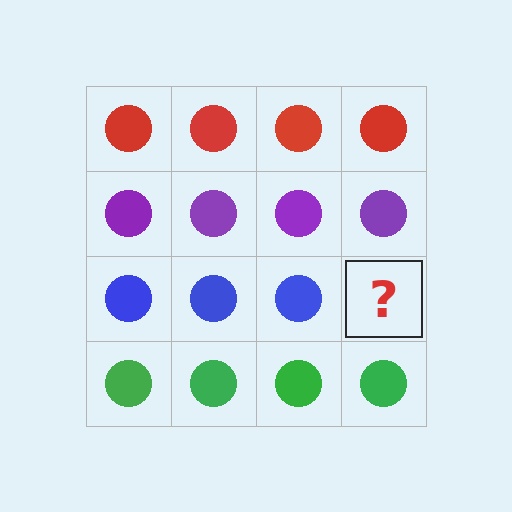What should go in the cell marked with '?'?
The missing cell should contain a blue circle.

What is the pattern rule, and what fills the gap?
The rule is that each row has a consistent color. The gap should be filled with a blue circle.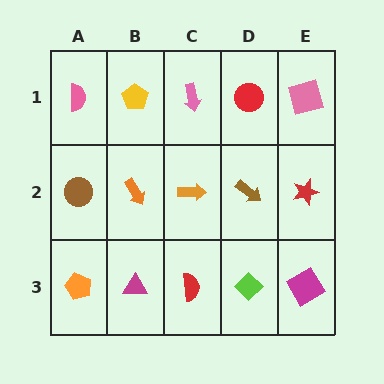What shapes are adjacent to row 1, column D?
A brown arrow (row 2, column D), a pink arrow (row 1, column C), a pink square (row 1, column E).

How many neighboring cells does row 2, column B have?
4.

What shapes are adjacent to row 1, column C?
An orange arrow (row 2, column C), a yellow pentagon (row 1, column B), a red circle (row 1, column D).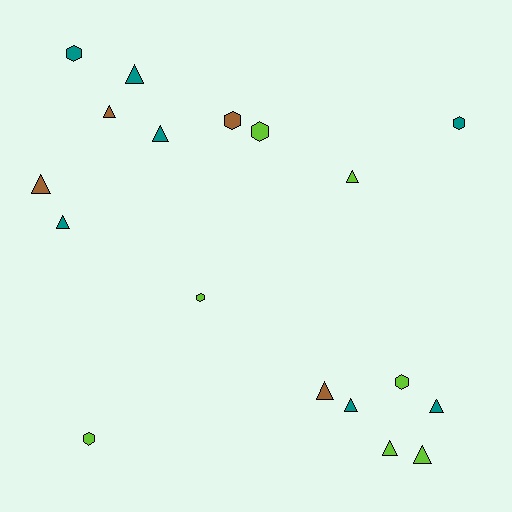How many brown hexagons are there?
There is 1 brown hexagon.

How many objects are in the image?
There are 18 objects.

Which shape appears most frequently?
Triangle, with 11 objects.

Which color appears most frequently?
Teal, with 7 objects.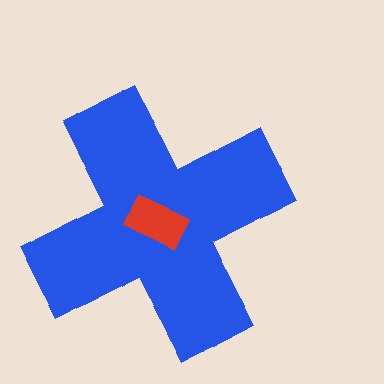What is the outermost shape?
The blue cross.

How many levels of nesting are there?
2.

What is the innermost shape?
The red rectangle.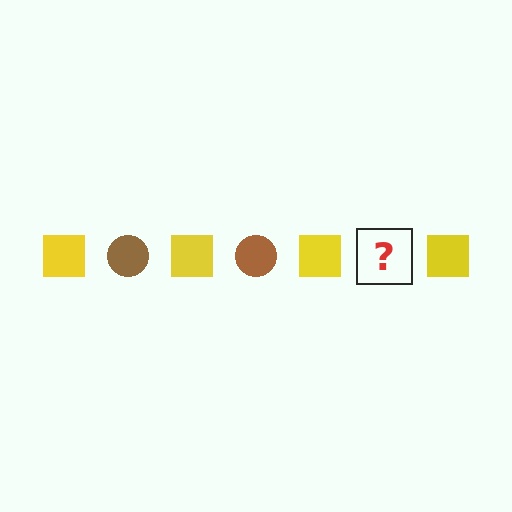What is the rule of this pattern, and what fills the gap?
The rule is that the pattern alternates between yellow square and brown circle. The gap should be filled with a brown circle.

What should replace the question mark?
The question mark should be replaced with a brown circle.